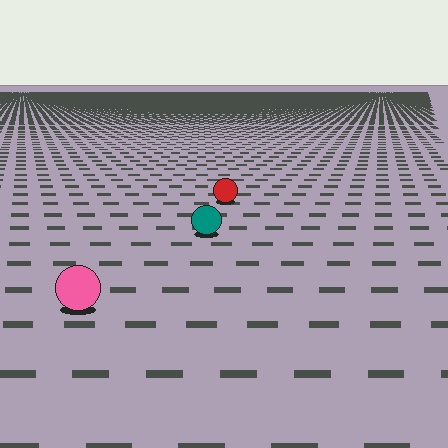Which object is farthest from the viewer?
The red circle is farthest from the viewer. It appears smaller and the ground texture around it is denser.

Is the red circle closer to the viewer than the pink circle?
No. The pink circle is closer — you can tell from the texture gradient: the ground texture is coarser near it.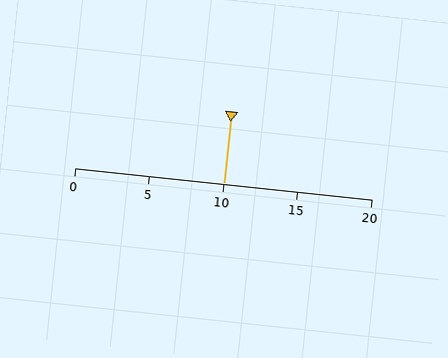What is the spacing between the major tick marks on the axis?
The major ticks are spaced 5 apart.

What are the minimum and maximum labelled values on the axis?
The axis runs from 0 to 20.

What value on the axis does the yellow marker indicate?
The marker indicates approximately 10.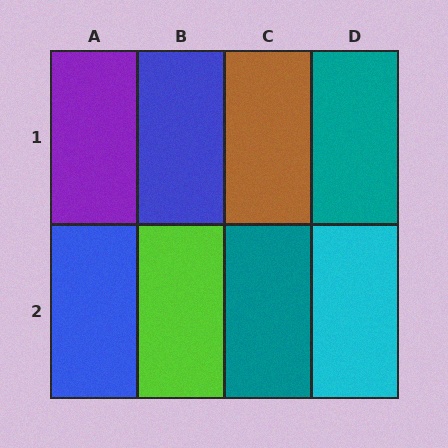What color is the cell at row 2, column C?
Teal.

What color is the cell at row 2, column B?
Lime.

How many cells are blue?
2 cells are blue.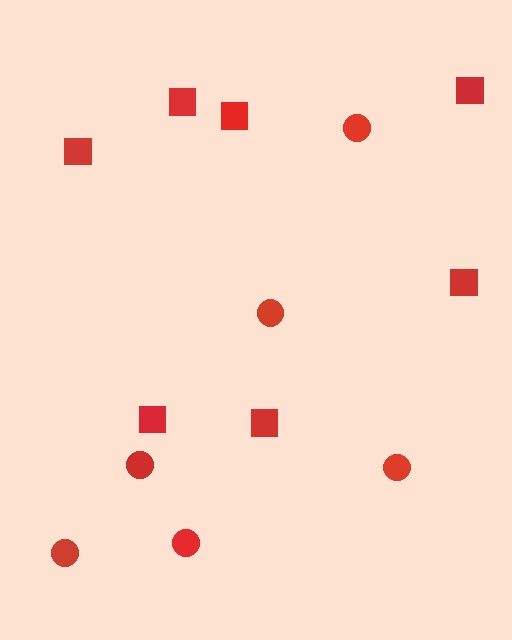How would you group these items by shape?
There are 2 groups: one group of circles (6) and one group of squares (7).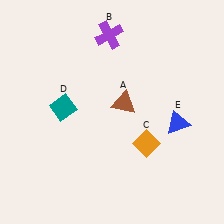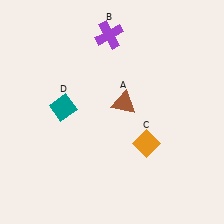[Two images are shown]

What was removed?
The blue triangle (E) was removed in Image 2.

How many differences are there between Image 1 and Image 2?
There is 1 difference between the two images.